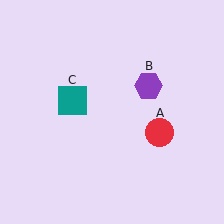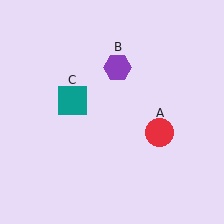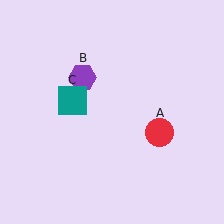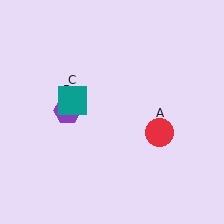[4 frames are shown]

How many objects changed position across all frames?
1 object changed position: purple hexagon (object B).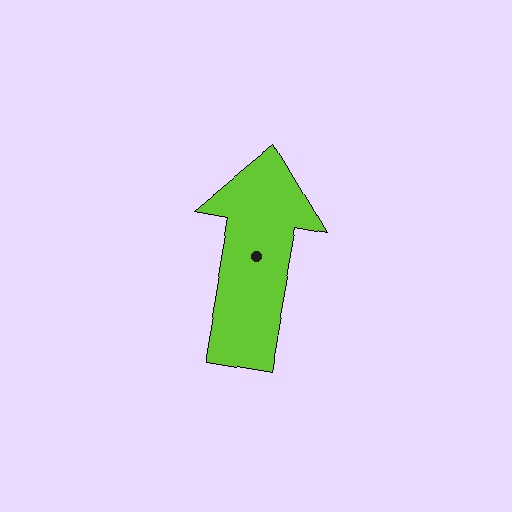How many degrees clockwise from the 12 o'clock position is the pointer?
Approximately 10 degrees.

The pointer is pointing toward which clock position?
Roughly 12 o'clock.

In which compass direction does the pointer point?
North.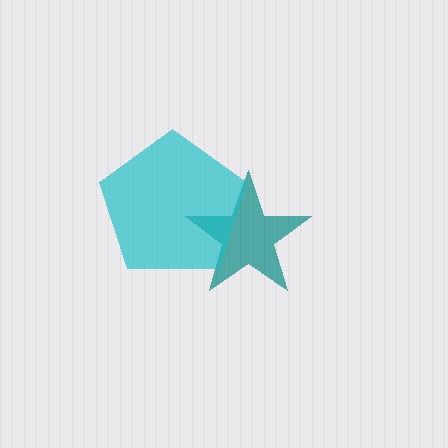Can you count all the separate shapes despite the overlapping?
Yes, there are 2 separate shapes.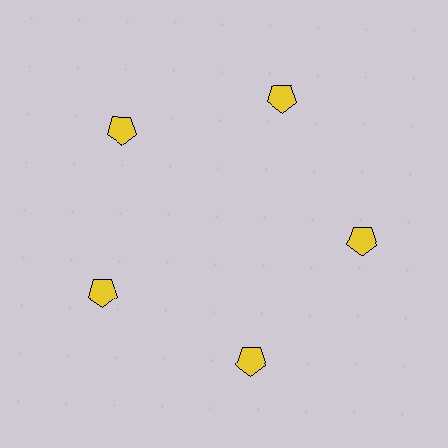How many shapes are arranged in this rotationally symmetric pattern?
There are 5 shapes, arranged in 5 groups of 1.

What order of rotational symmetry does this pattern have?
This pattern has 5-fold rotational symmetry.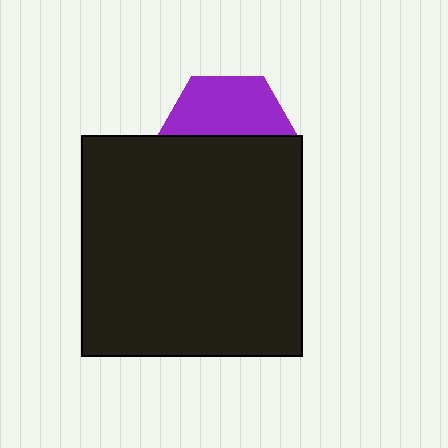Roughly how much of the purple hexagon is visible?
About half of it is visible (roughly 47%).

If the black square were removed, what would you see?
You would see the complete purple hexagon.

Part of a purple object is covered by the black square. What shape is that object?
It is a hexagon.